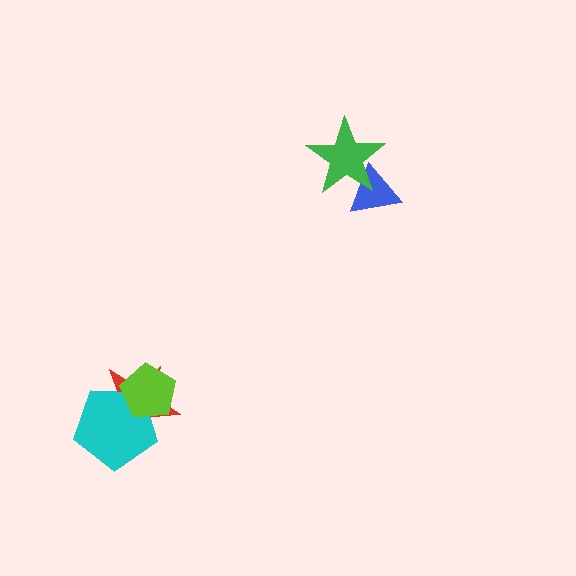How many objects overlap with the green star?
1 object overlaps with the green star.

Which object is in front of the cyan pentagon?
The lime pentagon is in front of the cyan pentagon.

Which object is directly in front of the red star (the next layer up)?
The cyan pentagon is directly in front of the red star.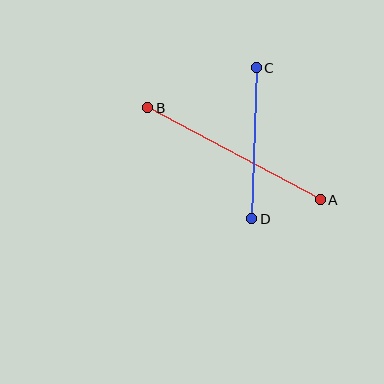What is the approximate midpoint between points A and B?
The midpoint is at approximately (234, 154) pixels.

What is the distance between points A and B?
The distance is approximately 196 pixels.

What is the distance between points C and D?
The distance is approximately 151 pixels.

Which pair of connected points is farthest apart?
Points A and B are farthest apart.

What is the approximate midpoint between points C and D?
The midpoint is at approximately (254, 143) pixels.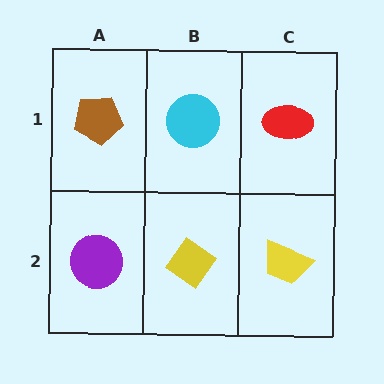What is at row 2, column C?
A yellow trapezoid.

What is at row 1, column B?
A cyan circle.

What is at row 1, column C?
A red ellipse.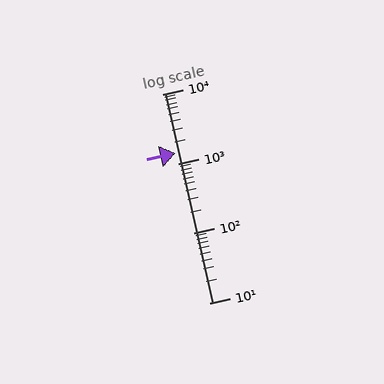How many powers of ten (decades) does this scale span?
The scale spans 3 decades, from 10 to 10000.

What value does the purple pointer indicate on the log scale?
The pointer indicates approximately 1400.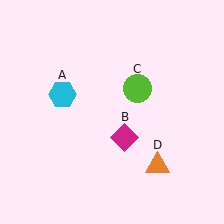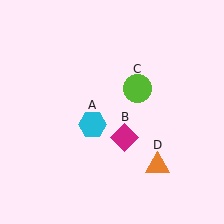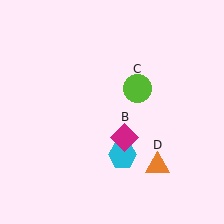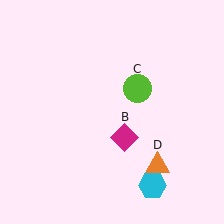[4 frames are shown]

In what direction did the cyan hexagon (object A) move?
The cyan hexagon (object A) moved down and to the right.